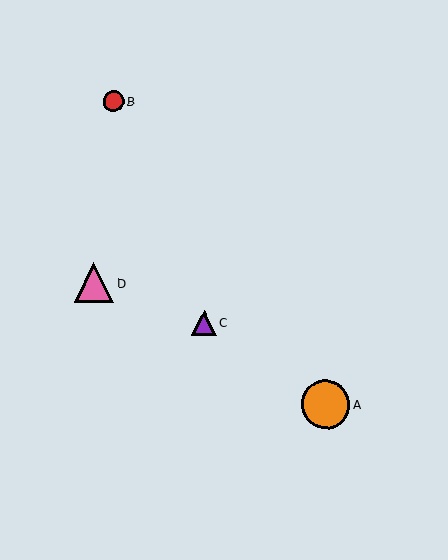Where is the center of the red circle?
The center of the red circle is at (113, 102).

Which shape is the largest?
The orange circle (labeled A) is the largest.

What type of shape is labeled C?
Shape C is a purple triangle.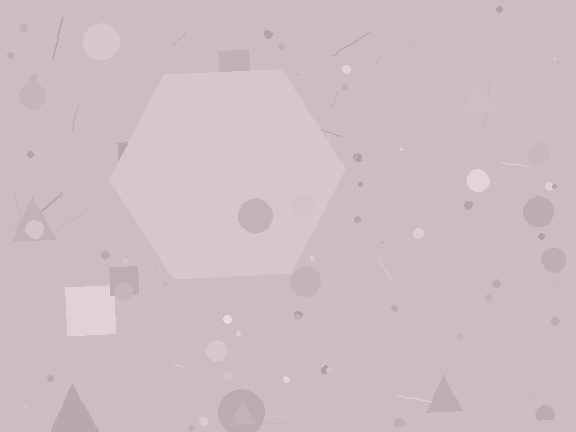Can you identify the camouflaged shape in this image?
The camouflaged shape is a hexagon.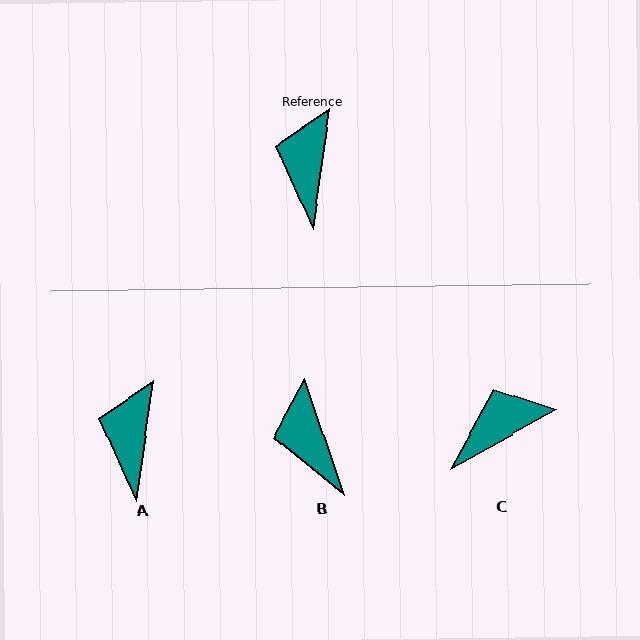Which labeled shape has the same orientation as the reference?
A.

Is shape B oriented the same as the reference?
No, it is off by about 27 degrees.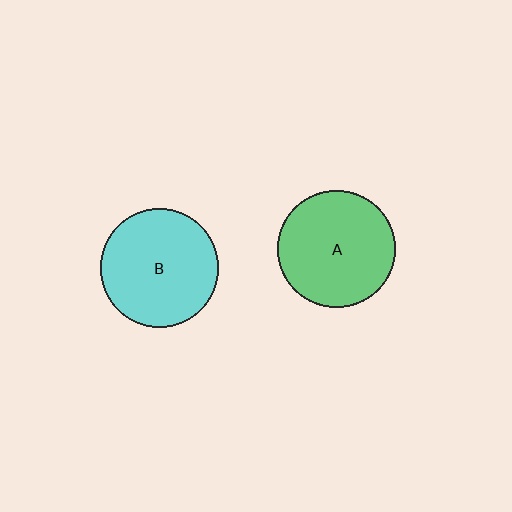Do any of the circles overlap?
No, none of the circles overlap.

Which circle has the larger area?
Circle B (cyan).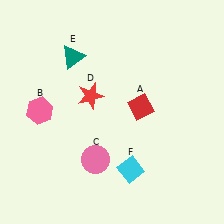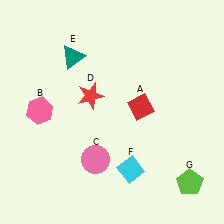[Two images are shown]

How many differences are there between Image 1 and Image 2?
There is 1 difference between the two images.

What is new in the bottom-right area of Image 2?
A lime pentagon (G) was added in the bottom-right area of Image 2.